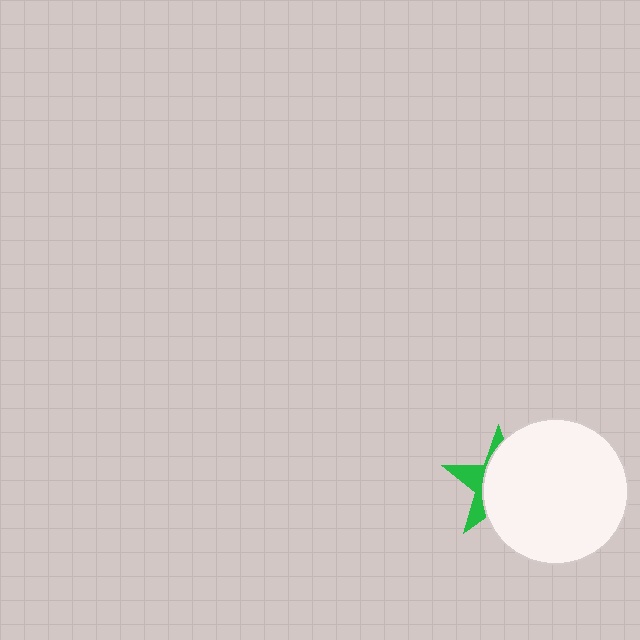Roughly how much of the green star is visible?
A small part of it is visible (roughly 32%).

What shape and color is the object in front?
The object in front is a white circle.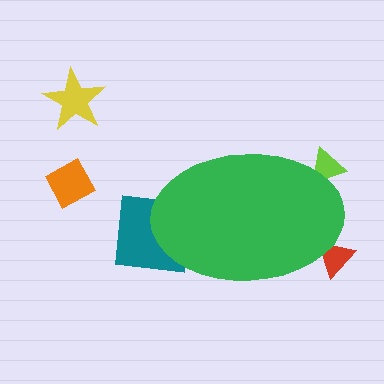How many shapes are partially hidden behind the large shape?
3 shapes are partially hidden.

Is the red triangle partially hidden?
Yes, the red triangle is partially hidden behind the green ellipse.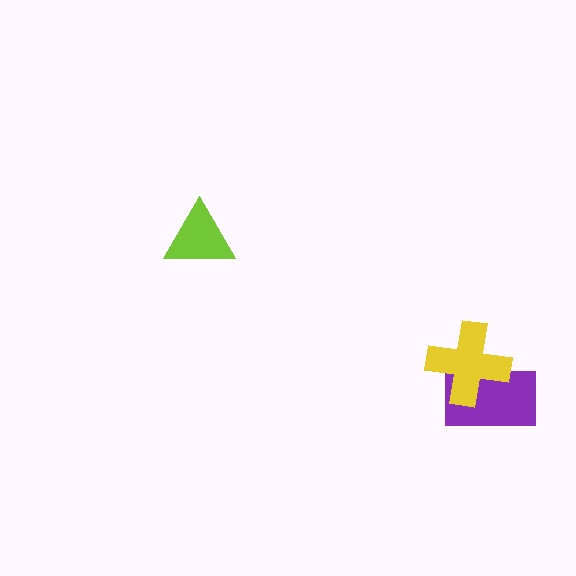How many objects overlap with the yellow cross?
1 object overlaps with the yellow cross.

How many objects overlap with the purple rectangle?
1 object overlaps with the purple rectangle.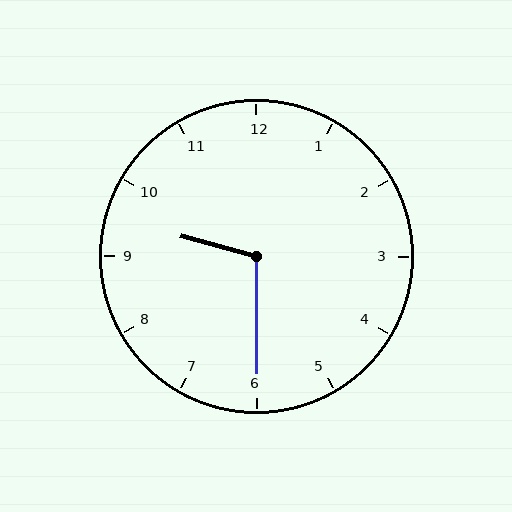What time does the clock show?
9:30.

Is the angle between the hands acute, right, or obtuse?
It is obtuse.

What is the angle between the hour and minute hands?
Approximately 105 degrees.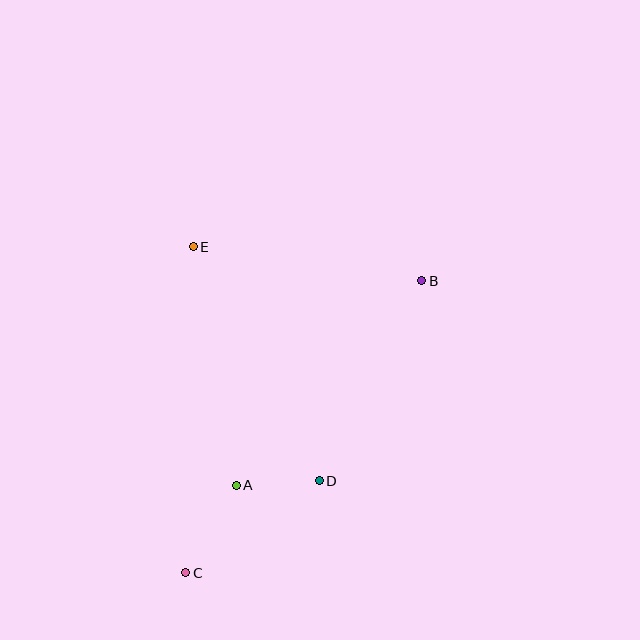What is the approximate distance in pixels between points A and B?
The distance between A and B is approximately 276 pixels.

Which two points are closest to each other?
Points A and D are closest to each other.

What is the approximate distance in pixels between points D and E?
The distance between D and E is approximately 266 pixels.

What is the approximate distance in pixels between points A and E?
The distance between A and E is approximately 242 pixels.